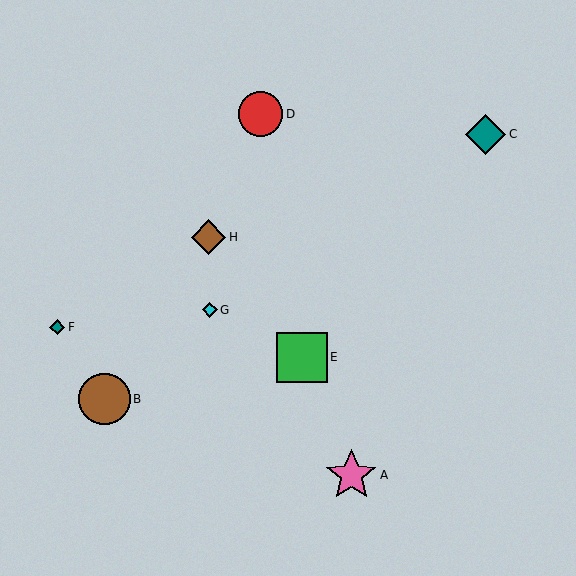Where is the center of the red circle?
The center of the red circle is at (261, 114).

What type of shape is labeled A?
Shape A is a pink star.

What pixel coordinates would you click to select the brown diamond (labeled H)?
Click at (209, 237) to select the brown diamond H.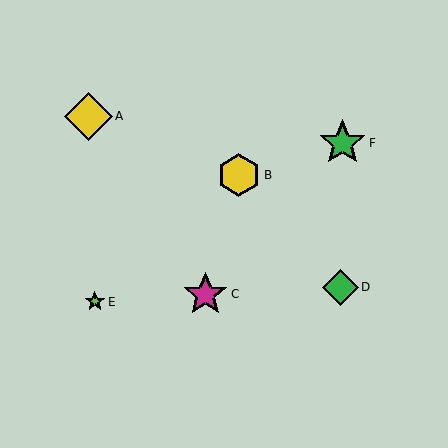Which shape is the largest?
The yellow diamond (labeled A) is the largest.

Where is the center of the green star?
The center of the green star is at (342, 143).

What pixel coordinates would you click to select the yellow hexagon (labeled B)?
Click at (239, 175) to select the yellow hexagon B.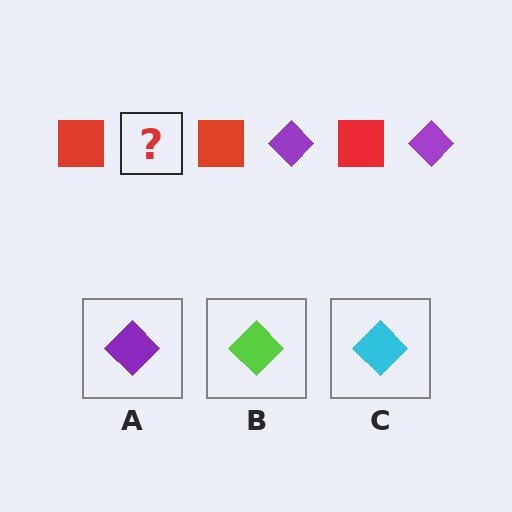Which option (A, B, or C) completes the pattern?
A.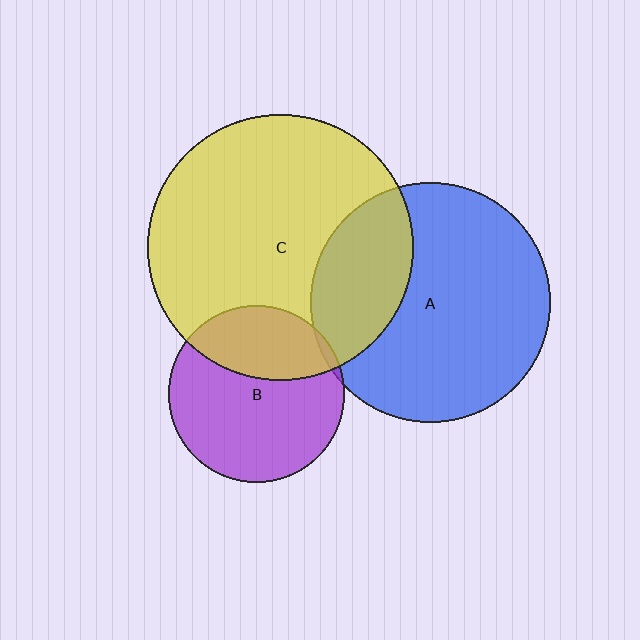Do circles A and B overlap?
Yes.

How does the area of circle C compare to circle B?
Approximately 2.3 times.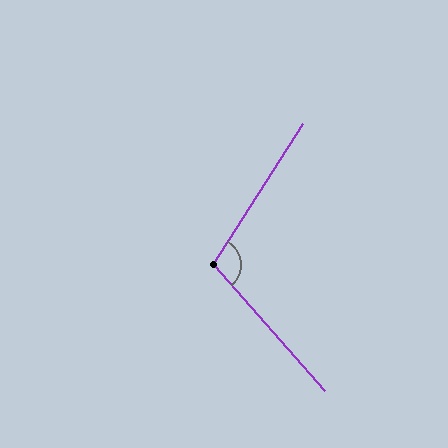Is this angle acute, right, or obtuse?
It is obtuse.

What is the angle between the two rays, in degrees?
Approximately 106 degrees.